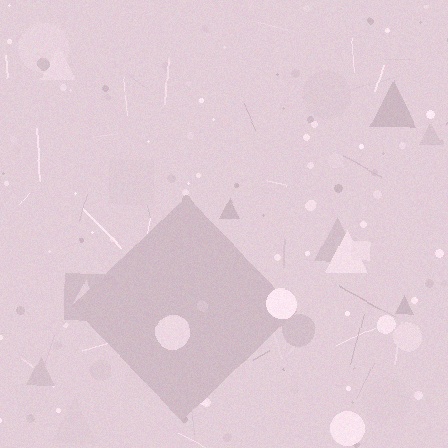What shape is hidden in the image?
A diamond is hidden in the image.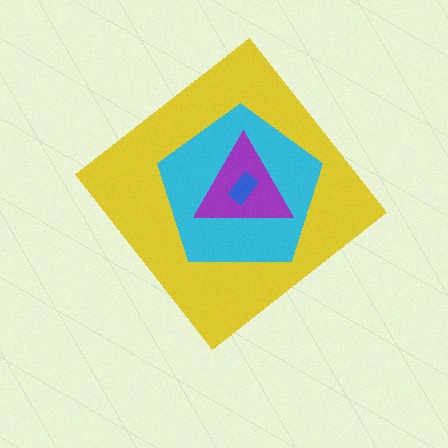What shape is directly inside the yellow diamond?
The cyan pentagon.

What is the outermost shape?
The yellow diamond.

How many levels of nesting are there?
4.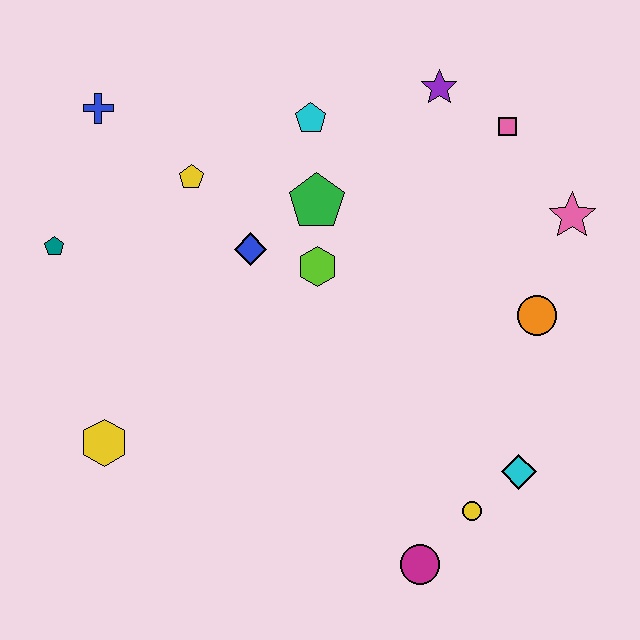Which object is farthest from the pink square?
The yellow hexagon is farthest from the pink square.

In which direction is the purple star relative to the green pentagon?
The purple star is to the right of the green pentagon.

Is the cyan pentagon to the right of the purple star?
No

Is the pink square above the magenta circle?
Yes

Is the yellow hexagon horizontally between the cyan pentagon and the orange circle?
No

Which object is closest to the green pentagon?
The lime hexagon is closest to the green pentagon.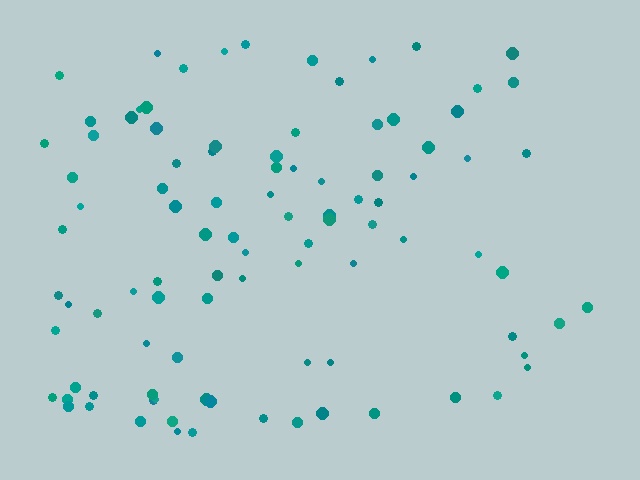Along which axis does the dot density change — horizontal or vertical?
Horizontal.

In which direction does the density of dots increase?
From right to left, with the left side densest.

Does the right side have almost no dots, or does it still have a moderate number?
Still a moderate number, just noticeably fewer than the left.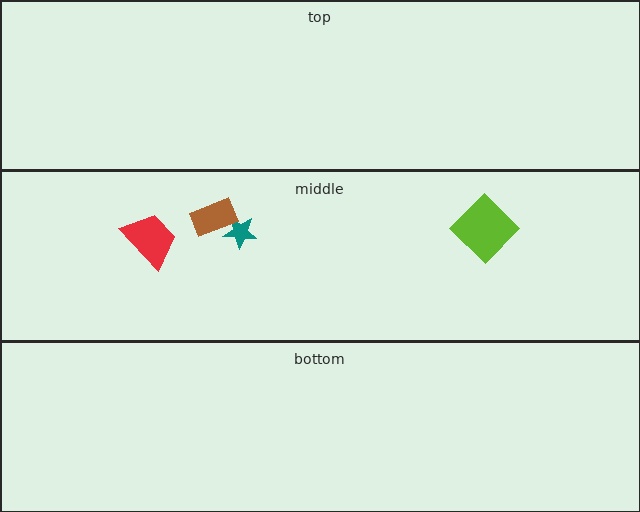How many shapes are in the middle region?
4.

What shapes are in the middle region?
The teal star, the lime diamond, the red trapezoid, the brown rectangle.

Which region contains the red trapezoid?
The middle region.